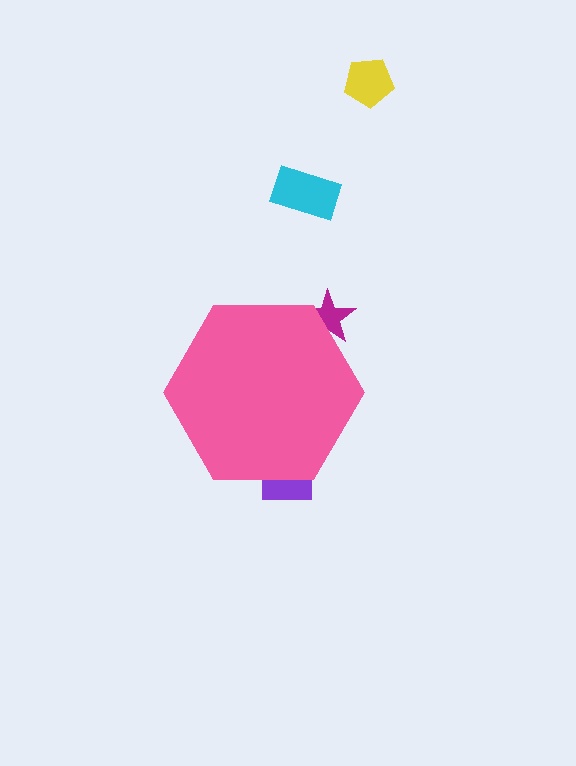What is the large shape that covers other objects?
A pink hexagon.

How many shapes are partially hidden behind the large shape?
2 shapes are partially hidden.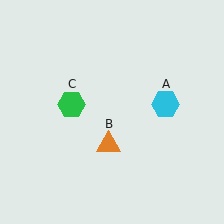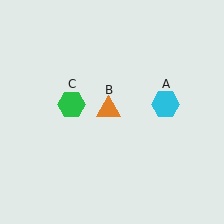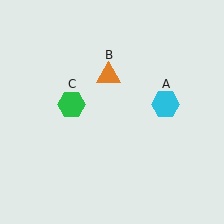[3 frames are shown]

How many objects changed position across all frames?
1 object changed position: orange triangle (object B).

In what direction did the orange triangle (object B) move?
The orange triangle (object B) moved up.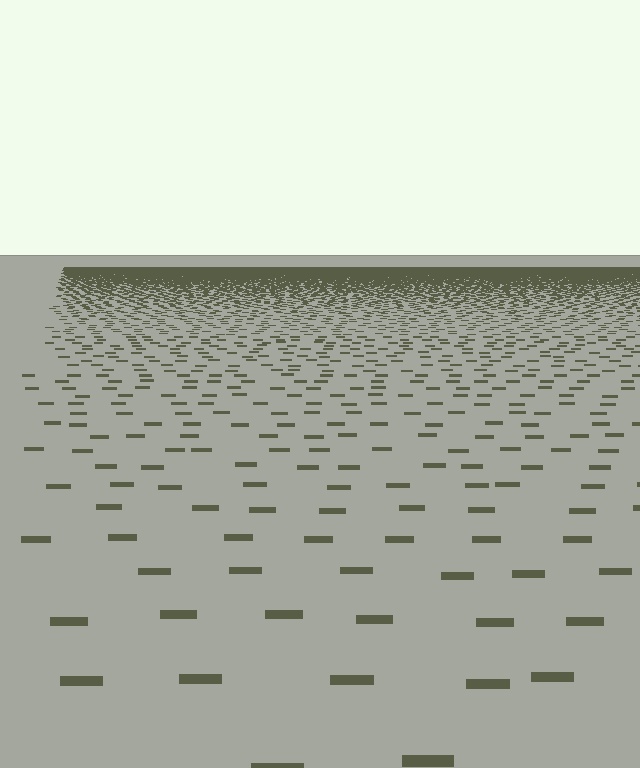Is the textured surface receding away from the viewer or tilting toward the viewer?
The surface is receding away from the viewer. Texture elements get smaller and denser toward the top.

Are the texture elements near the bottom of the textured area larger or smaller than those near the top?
Larger. Near the bottom, elements are closer to the viewer and appear at a bigger on-screen size.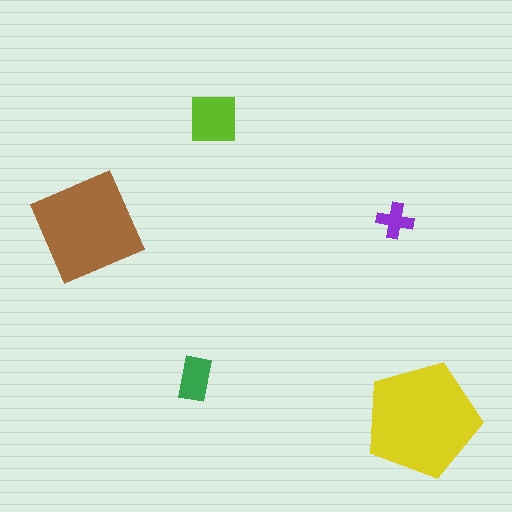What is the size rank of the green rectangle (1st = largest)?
4th.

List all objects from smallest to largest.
The purple cross, the green rectangle, the lime square, the brown diamond, the yellow pentagon.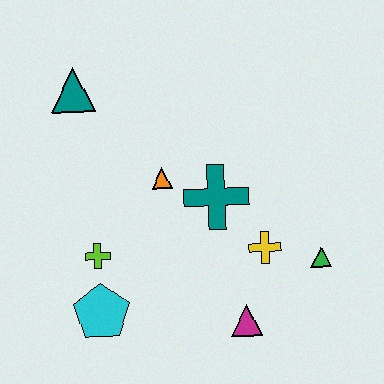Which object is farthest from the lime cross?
The green triangle is farthest from the lime cross.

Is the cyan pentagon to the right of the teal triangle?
Yes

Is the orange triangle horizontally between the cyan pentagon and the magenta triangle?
Yes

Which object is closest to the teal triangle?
The orange triangle is closest to the teal triangle.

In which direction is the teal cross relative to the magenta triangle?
The teal cross is above the magenta triangle.